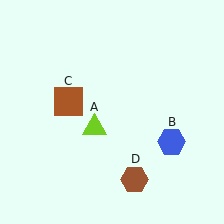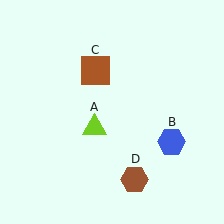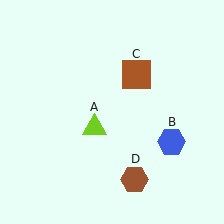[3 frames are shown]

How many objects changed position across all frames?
1 object changed position: brown square (object C).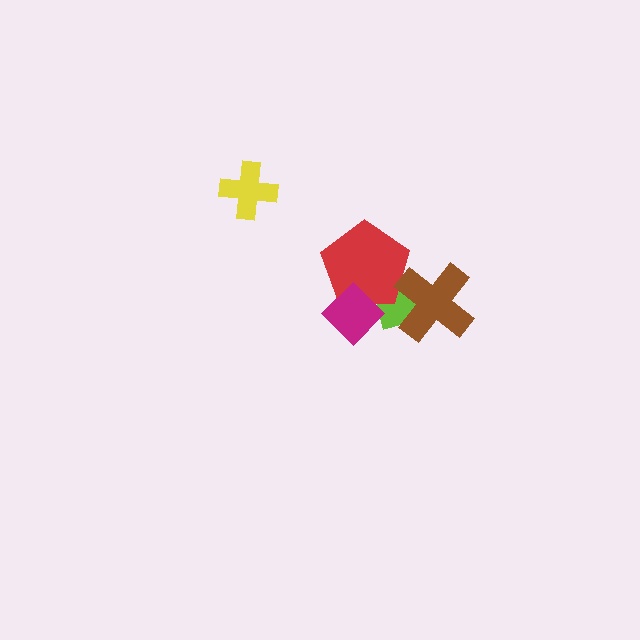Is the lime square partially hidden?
Yes, it is partially covered by another shape.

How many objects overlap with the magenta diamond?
2 objects overlap with the magenta diamond.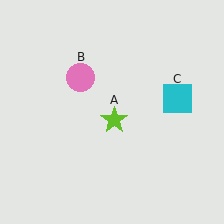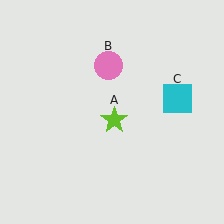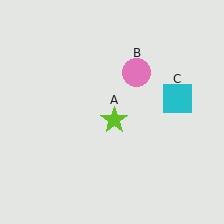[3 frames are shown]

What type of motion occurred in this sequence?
The pink circle (object B) rotated clockwise around the center of the scene.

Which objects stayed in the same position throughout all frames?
Lime star (object A) and cyan square (object C) remained stationary.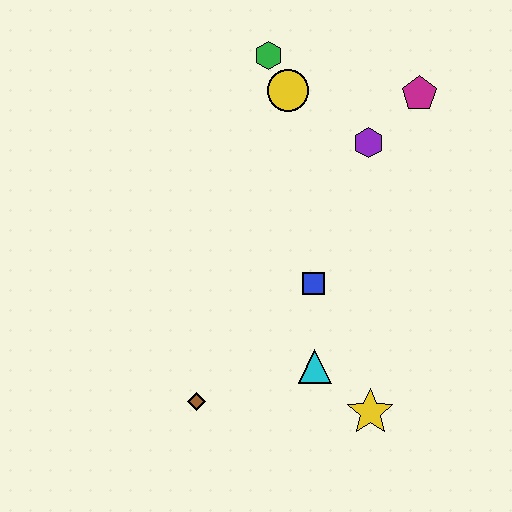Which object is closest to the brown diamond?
The cyan triangle is closest to the brown diamond.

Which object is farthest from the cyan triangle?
The green hexagon is farthest from the cyan triangle.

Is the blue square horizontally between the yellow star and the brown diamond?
Yes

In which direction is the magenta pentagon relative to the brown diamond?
The magenta pentagon is above the brown diamond.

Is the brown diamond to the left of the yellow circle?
Yes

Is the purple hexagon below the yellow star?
No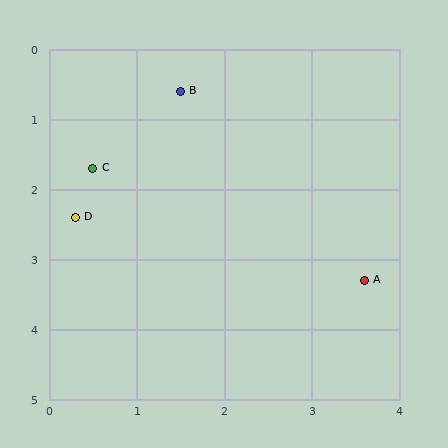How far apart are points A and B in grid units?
Points A and B are about 3.4 grid units apart.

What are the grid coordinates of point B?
Point B is at approximately (1.5, 0.6).